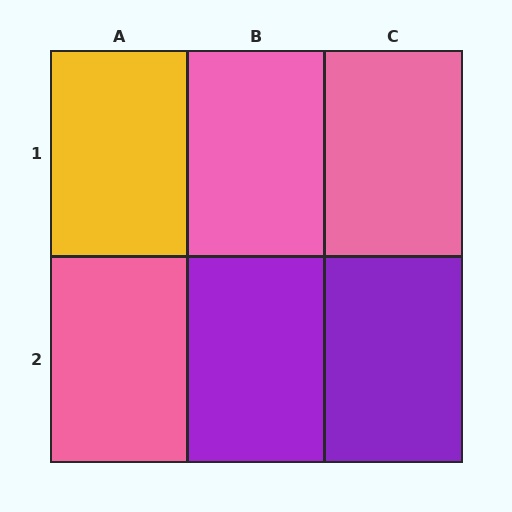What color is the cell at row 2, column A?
Pink.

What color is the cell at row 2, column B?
Purple.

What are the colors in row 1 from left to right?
Yellow, pink, pink.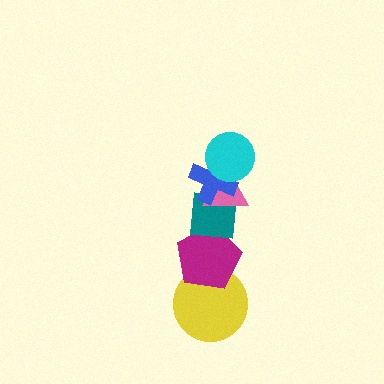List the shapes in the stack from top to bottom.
From top to bottom: the cyan circle, the blue cross, the pink triangle, the teal square, the magenta pentagon, the yellow circle.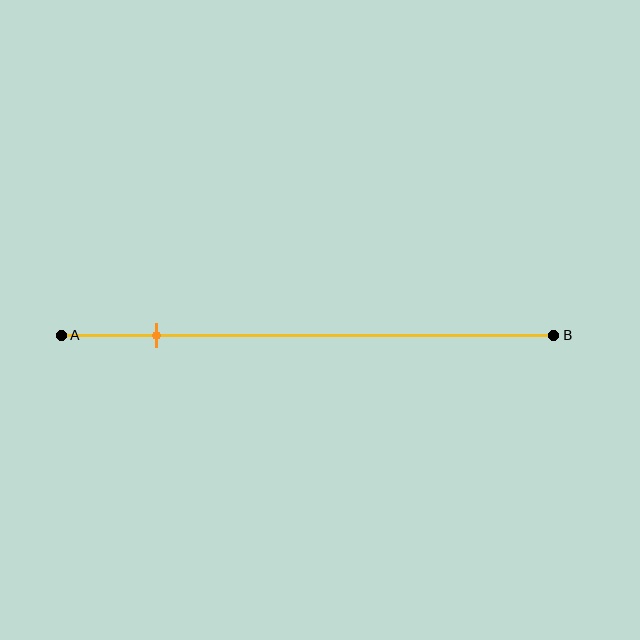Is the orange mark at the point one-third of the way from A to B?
No, the mark is at about 20% from A, not at the 33% one-third point.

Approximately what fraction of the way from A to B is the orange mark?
The orange mark is approximately 20% of the way from A to B.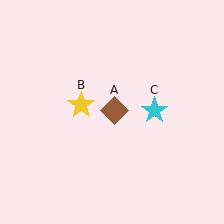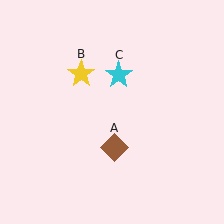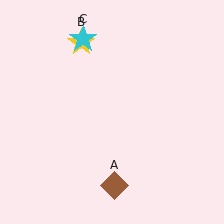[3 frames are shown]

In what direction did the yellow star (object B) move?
The yellow star (object B) moved up.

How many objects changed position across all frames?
3 objects changed position: brown diamond (object A), yellow star (object B), cyan star (object C).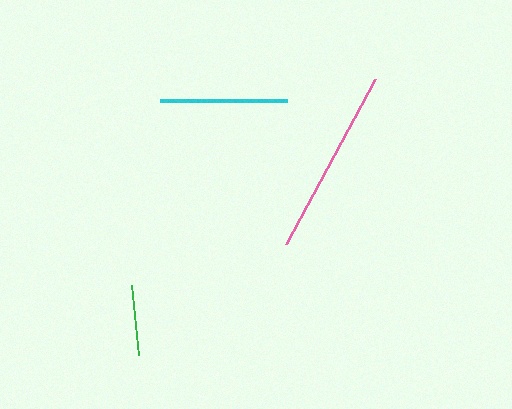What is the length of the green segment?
The green segment is approximately 70 pixels long.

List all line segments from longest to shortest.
From longest to shortest: pink, cyan, green.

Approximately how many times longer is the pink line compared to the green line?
The pink line is approximately 2.7 times the length of the green line.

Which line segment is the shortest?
The green line is the shortest at approximately 70 pixels.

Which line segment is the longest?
The pink line is the longest at approximately 187 pixels.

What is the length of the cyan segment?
The cyan segment is approximately 127 pixels long.